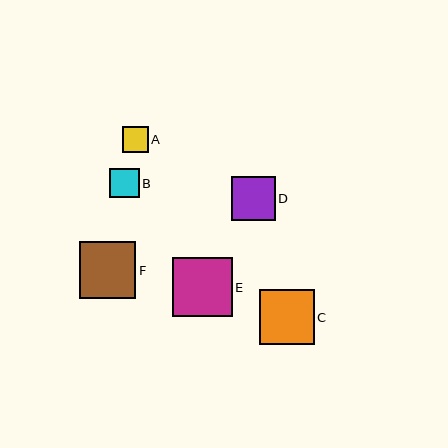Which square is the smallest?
Square A is the smallest with a size of approximately 25 pixels.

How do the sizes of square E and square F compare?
Square E and square F are approximately the same size.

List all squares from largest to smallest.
From largest to smallest: E, F, C, D, B, A.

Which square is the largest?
Square E is the largest with a size of approximately 60 pixels.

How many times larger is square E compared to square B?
Square E is approximately 2.0 times the size of square B.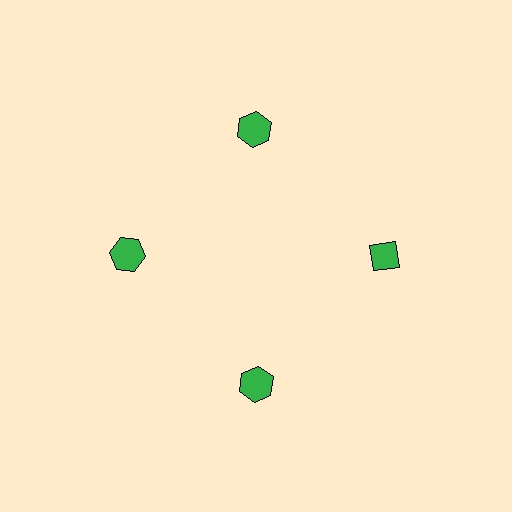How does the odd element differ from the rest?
It has a different shape: diamond instead of hexagon.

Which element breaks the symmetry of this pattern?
The green diamond at roughly the 3 o'clock position breaks the symmetry. All other shapes are green hexagons.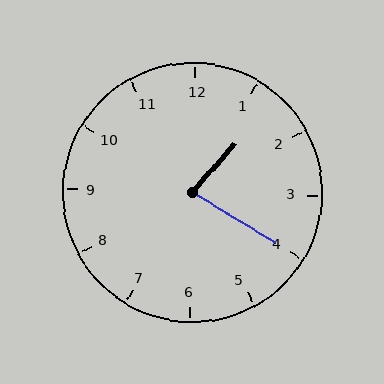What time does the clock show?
1:20.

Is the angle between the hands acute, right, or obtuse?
It is acute.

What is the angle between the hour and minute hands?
Approximately 80 degrees.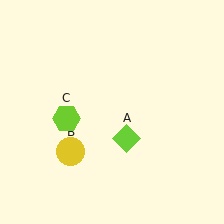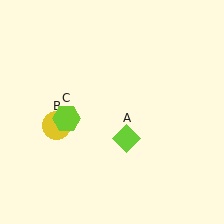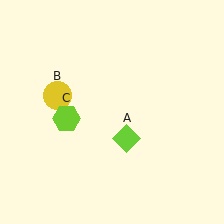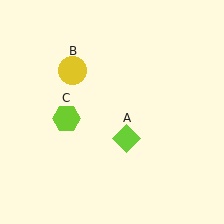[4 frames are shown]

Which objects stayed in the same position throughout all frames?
Lime diamond (object A) and lime hexagon (object C) remained stationary.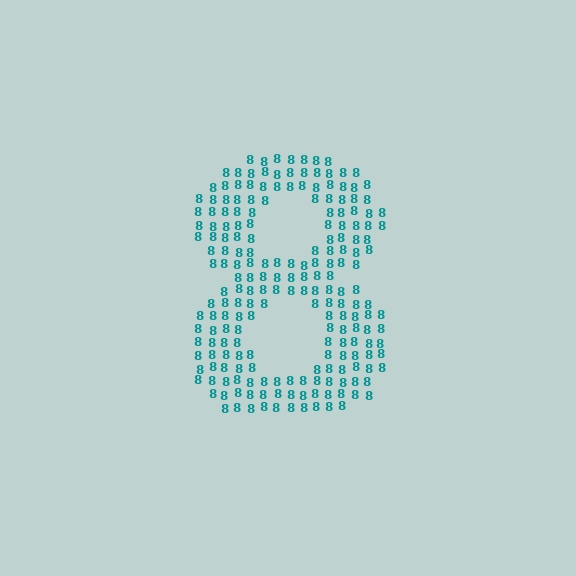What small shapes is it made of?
It is made of small digit 8's.